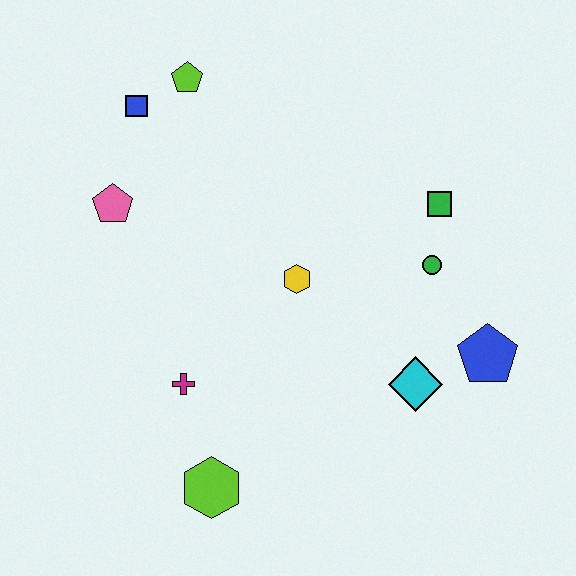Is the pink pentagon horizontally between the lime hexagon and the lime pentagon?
No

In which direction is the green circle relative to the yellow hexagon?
The green circle is to the right of the yellow hexagon.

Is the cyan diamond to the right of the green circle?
No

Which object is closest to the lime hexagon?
The magenta cross is closest to the lime hexagon.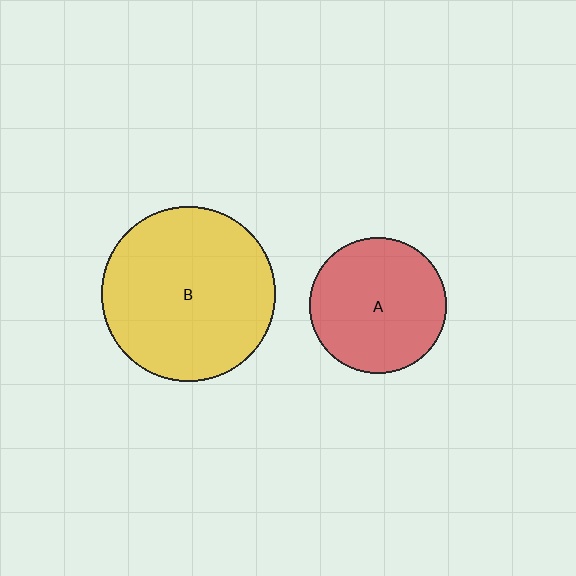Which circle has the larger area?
Circle B (yellow).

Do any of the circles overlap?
No, none of the circles overlap.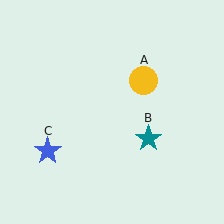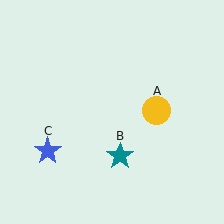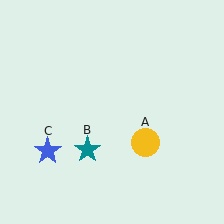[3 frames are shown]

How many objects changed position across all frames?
2 objects changed position: yellow circle (object A), teal star (object B).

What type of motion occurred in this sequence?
The yellow circle (object A), teal star (object B) rotated clockwise around the center of the scene.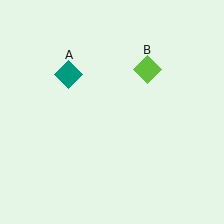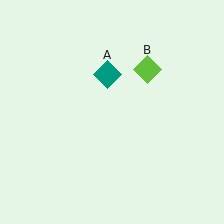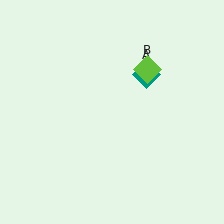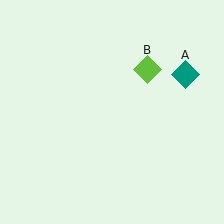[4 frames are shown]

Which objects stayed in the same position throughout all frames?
Lime diamond (object B) remained stationary.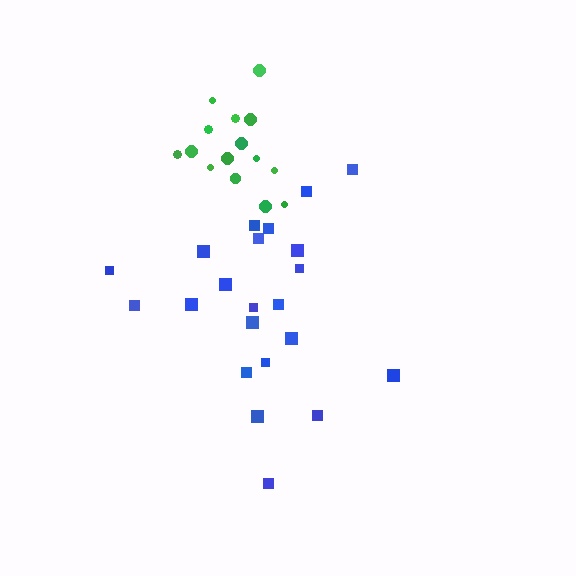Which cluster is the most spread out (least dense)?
Blue.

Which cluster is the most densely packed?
Green.